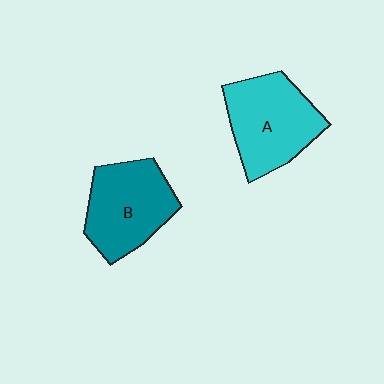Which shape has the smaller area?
Shape B (teal).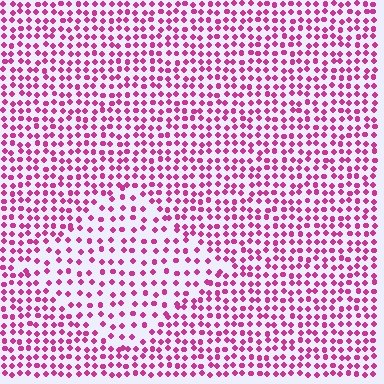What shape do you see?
I see a diamond.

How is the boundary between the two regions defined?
The boundary is defined by a change in element density (approximately 1.7x ratio). All elements are the same color, size, and shape.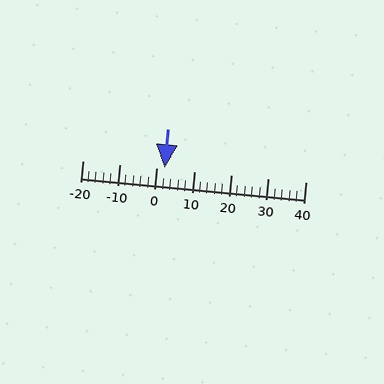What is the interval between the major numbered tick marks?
The major tick marks are spaced 10 units apart.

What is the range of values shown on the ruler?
The ruler shows values from -20 to 40.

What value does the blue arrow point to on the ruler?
The blue arrow points to approximately 2.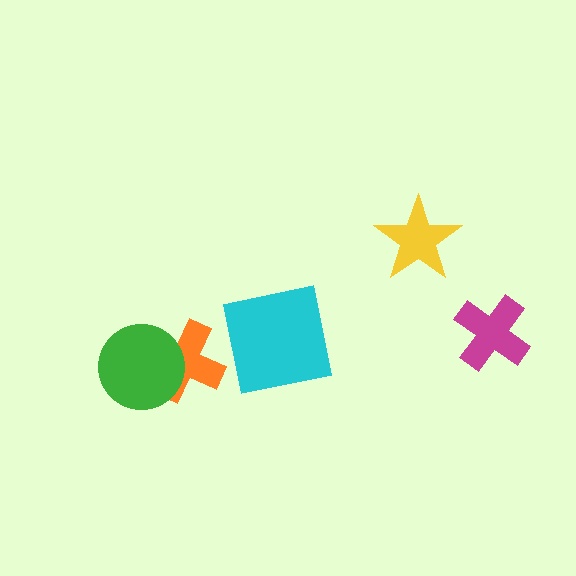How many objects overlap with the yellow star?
0 objects overlap with the yellow star.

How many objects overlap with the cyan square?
0 objects overlap with the cyan square.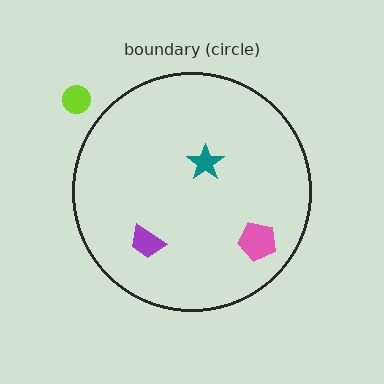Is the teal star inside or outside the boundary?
Inside.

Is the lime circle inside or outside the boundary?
Outside.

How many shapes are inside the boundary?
3 inside, 1 outside.